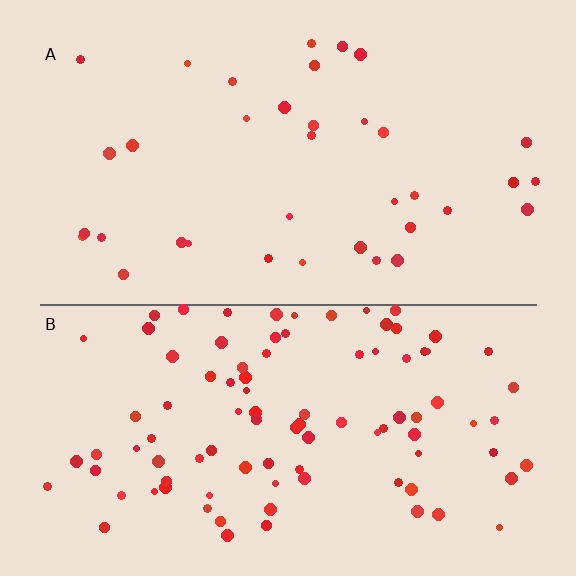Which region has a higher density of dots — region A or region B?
B (the bottom).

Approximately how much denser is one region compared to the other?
Approximately 2.7× — region B over region A.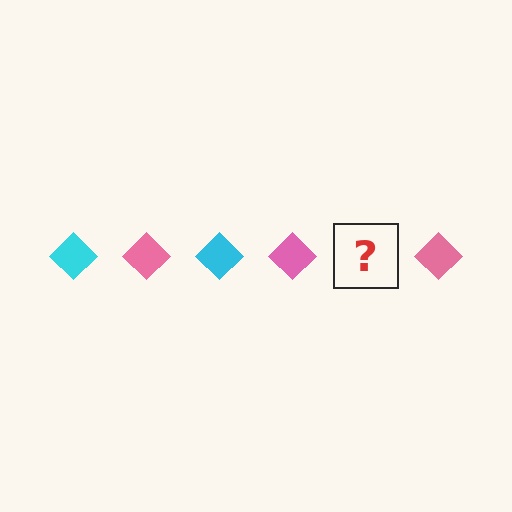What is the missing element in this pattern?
The missing element is a cyan diamond.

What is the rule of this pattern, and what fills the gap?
The rule is that the pattern cycles through cyan, pink diamonds. The gap should be filled with a cyan diamond.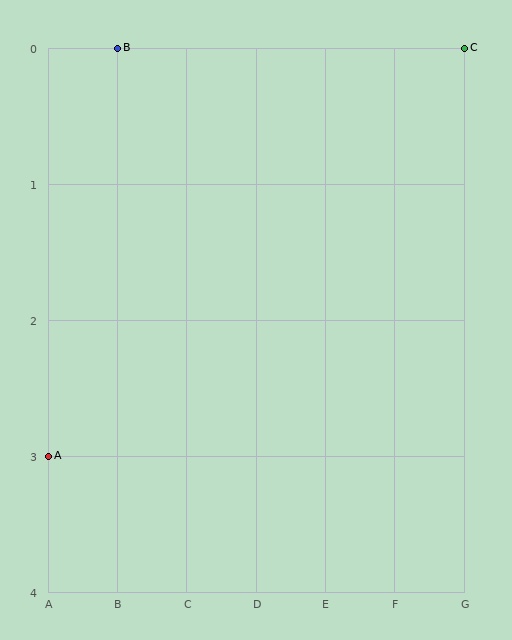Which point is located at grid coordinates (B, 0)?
Point B is at (B, 0).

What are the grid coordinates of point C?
Point C is at grid coordinates (G, 0).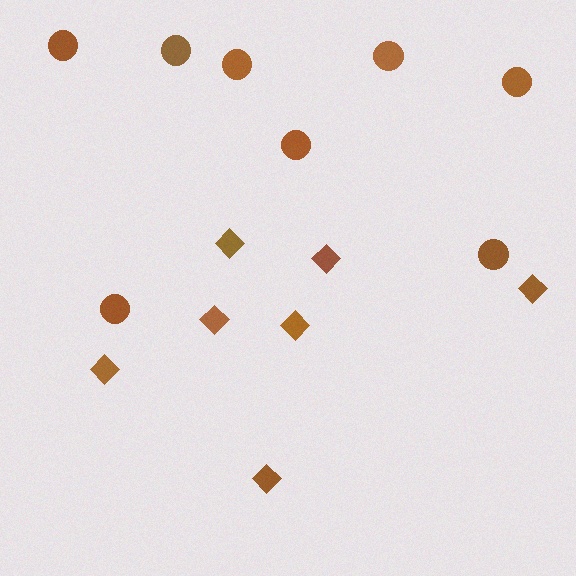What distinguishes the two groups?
There are 2 groups: one group of diamonds (7) and one group of circles (8).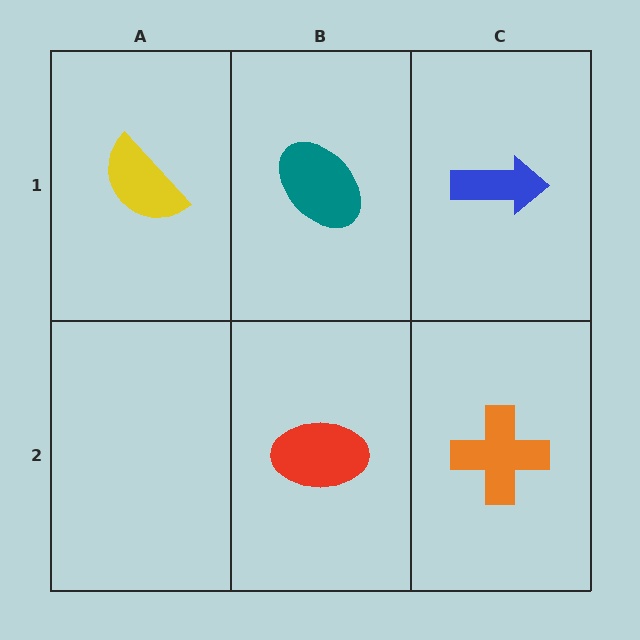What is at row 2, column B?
A red ellipse.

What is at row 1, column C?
A blue arrow.